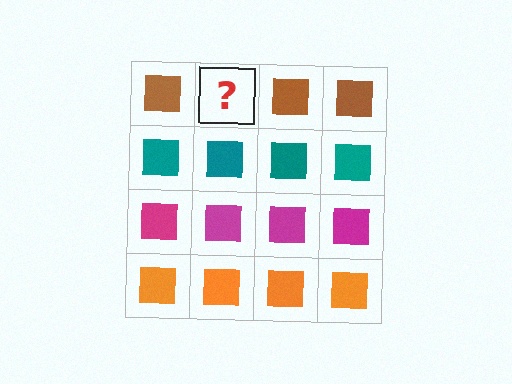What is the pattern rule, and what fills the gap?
The rule is that each row has a consistent color. The gap should be filled with a brown square.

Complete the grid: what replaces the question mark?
The question mark should be replaced with a brown square.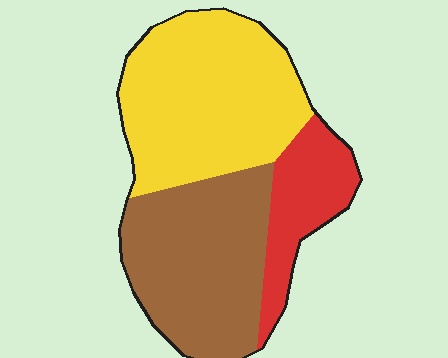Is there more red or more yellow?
Yellow.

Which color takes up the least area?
Red, at roughly 15%.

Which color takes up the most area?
Yellow, at roughly 45%.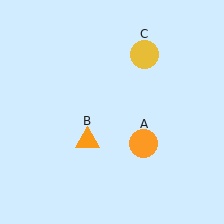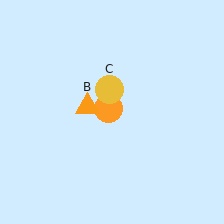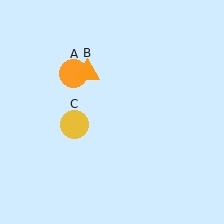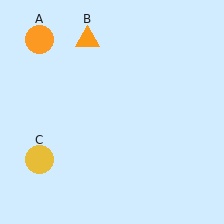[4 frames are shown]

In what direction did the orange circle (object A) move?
The orange circle (object A) moved up and to the left.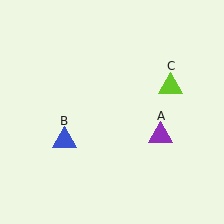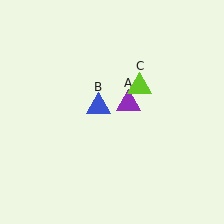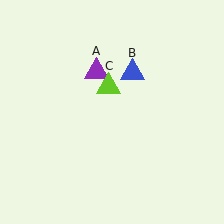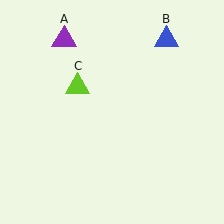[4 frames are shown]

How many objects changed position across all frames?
3 objects changed position: purple triangle (object A), blue triangle (object B), lime triangle (object C).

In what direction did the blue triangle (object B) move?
The blue triangle (object B) moved up and to the right.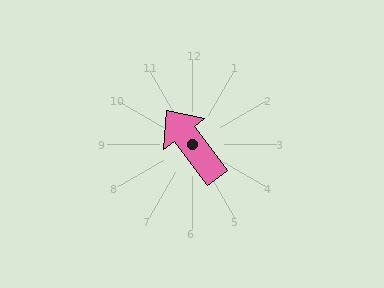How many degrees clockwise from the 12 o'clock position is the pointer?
Approximately 323 degrees.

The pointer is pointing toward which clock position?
Roughly 11 o'clock.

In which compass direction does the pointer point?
Northwest.